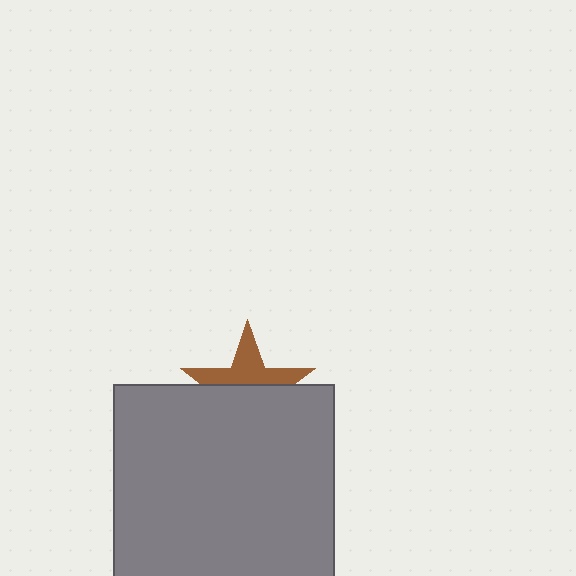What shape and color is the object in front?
The object in front is a gray square.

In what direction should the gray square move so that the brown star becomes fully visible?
The gray square should move down. That is the shortest direction to clear the overlap and leave the brown star fully visible.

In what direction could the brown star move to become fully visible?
The brown star could move up. That would shift it out from behind the gray square entirely.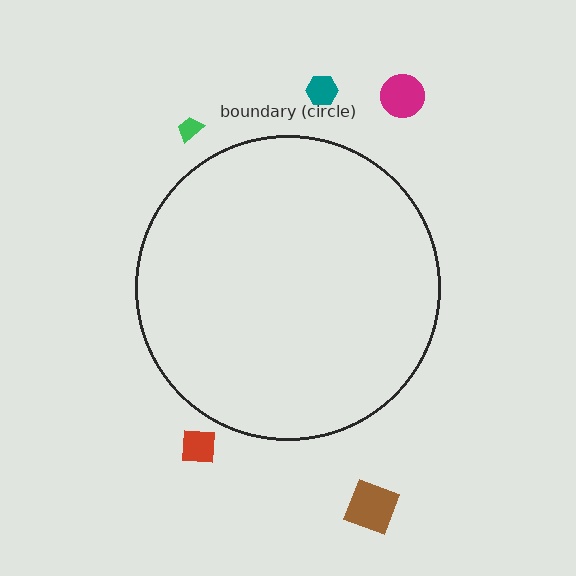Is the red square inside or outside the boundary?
Outside.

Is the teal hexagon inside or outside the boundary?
Outside.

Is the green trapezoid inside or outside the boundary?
Outside.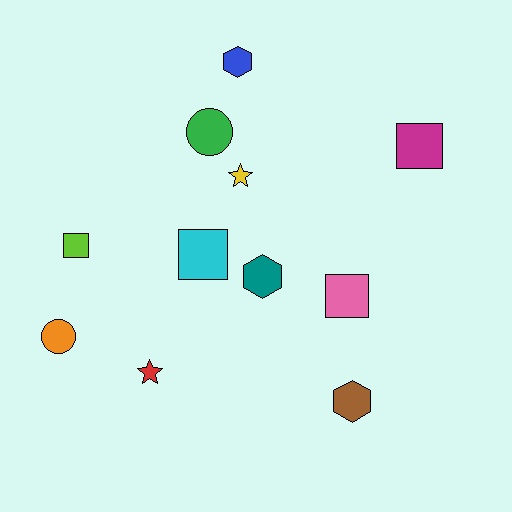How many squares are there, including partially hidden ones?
There are 4 squares.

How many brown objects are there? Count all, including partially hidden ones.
There is 1 brown object.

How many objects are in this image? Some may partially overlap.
There are 11 objects.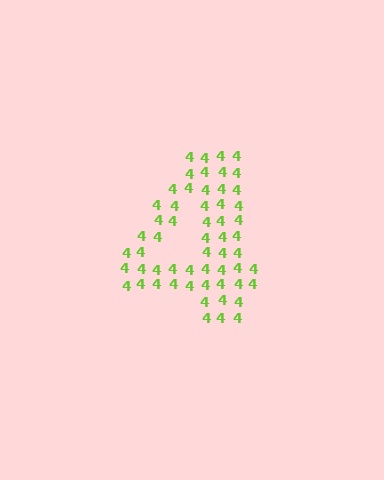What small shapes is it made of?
It is made of small digit 4's.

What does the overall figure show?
The overall figure shows the digit 4.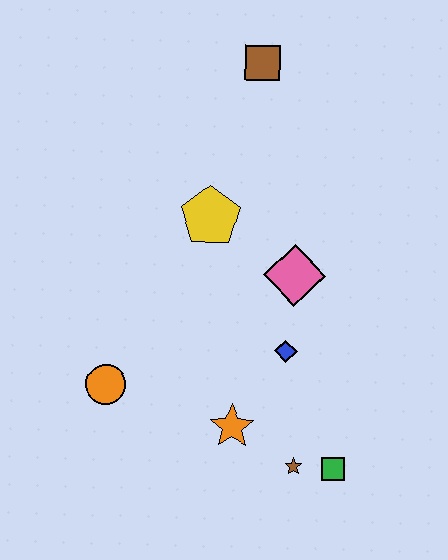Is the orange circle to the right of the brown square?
No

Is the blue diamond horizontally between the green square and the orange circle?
Yes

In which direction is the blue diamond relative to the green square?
The blue diamond is above the green square.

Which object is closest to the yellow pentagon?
The pink diamond is closest to the yellow pentagon.